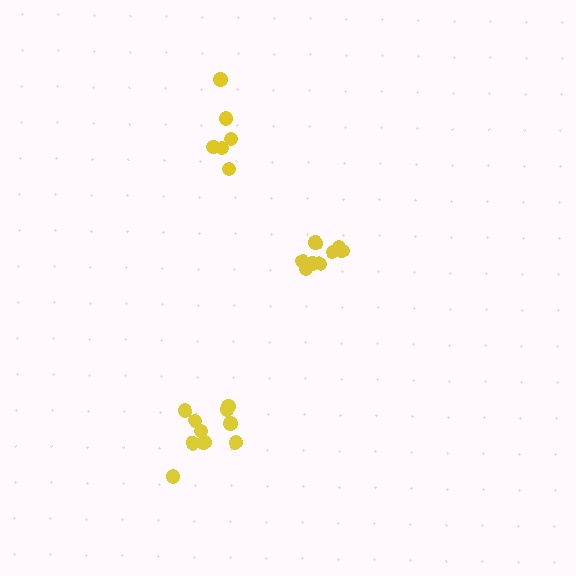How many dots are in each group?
Group 1: 8 dots, Group 2: 10 dots, Group 3: 6 dots (24 total).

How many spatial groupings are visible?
There are 3 spatial groupings.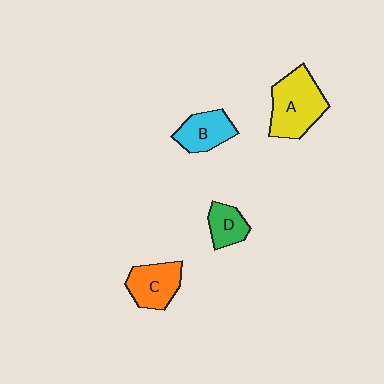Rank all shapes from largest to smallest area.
From largest to smallest: A (yellow), C (orange), B (cyan), D (green).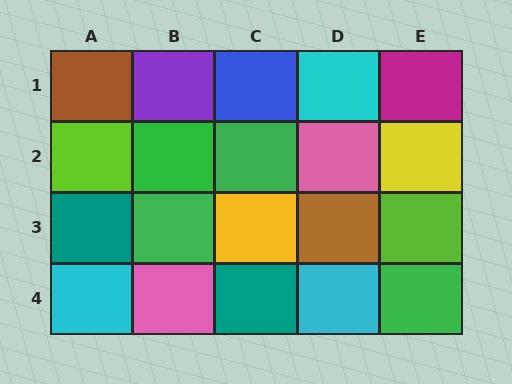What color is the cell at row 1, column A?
Brown.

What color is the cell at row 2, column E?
Yellow.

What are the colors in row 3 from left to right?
Teal, green, yellow, brown, lime.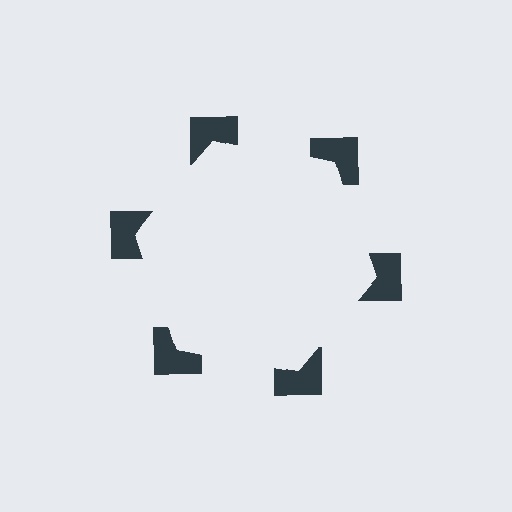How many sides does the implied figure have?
6 sides.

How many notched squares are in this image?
There are 6 — one at each vertex of the illusory hexagon.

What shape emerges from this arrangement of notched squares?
An illusory hexagon — its edges are inferred from the aligned wedge cuts in the notched squares, not physically drawn.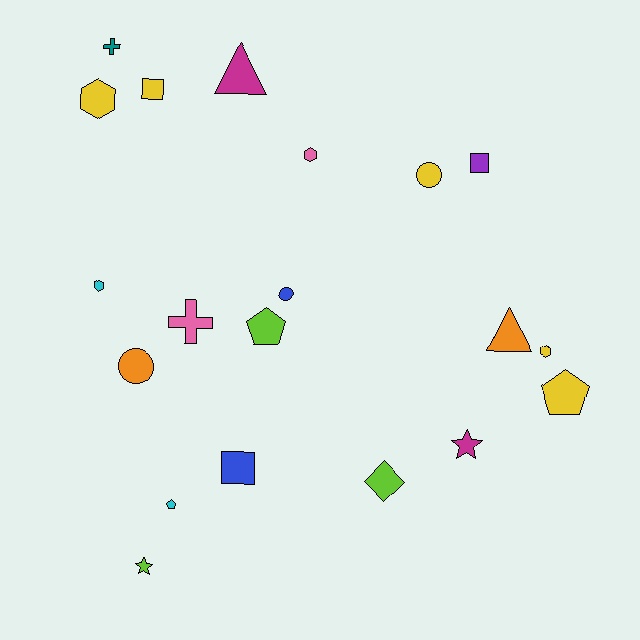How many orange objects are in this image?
There are 2 orange objects.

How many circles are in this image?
There are 3 circles.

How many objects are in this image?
There are 20 objects.